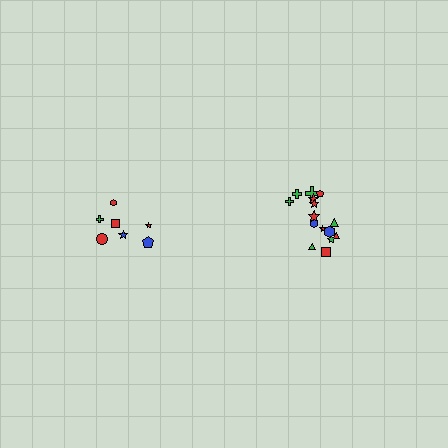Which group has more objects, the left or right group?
The right group.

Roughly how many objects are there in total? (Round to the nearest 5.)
Roughly 20 objects in total.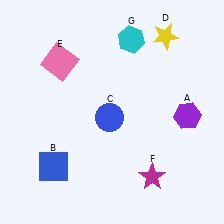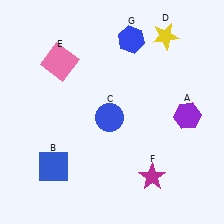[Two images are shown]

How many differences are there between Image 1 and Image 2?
There is 1 difference between the two images.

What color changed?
The hexagon (G) changed from cyan in Image 1 to blue in Image 2.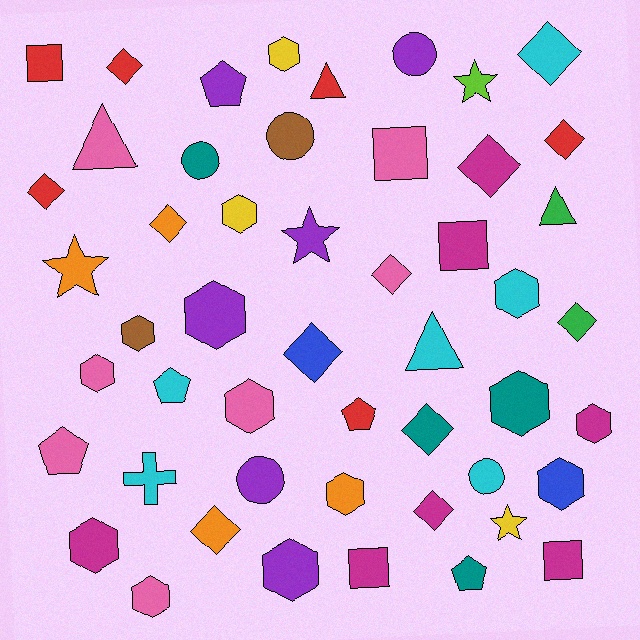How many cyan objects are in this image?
There are 6 cyan objects.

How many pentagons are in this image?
There are 5 pentagons.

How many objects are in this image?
There are 50 objects.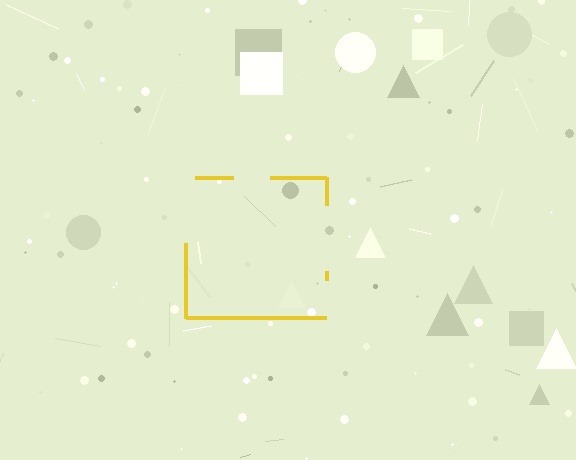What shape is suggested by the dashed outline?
The dashed outline suggests a square.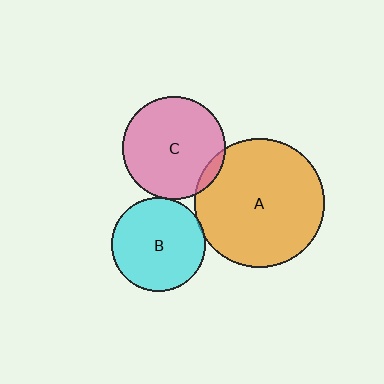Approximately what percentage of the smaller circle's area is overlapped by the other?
Approximately 5%.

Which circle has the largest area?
Circle A (orange).